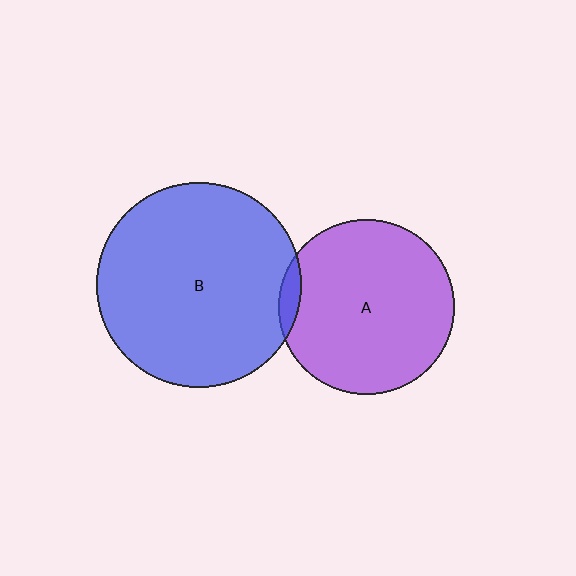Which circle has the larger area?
Circle B (blue).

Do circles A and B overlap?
Yes.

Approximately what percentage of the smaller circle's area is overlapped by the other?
Approximately 5%.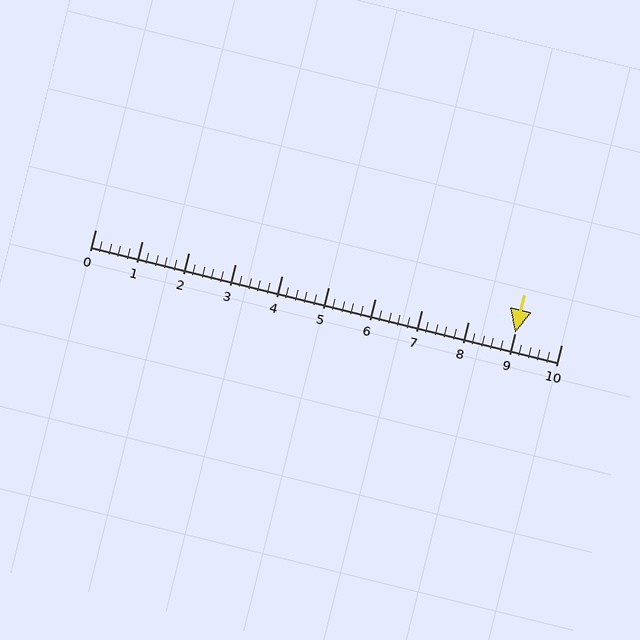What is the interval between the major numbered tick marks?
The major tick marks are spaced 1 units apart.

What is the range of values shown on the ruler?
The ruler shows values from 0 to 10.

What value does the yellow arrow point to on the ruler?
The yellow arrow points to approximately 9.0.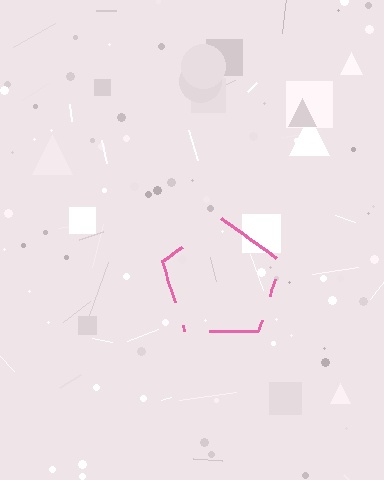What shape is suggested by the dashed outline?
The dashed outline suggests a pentagon.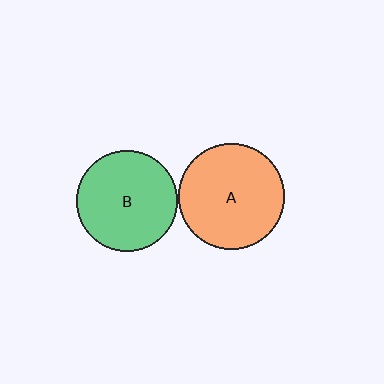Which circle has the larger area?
Circle A (orange).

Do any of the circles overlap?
No, none of the circles overlap.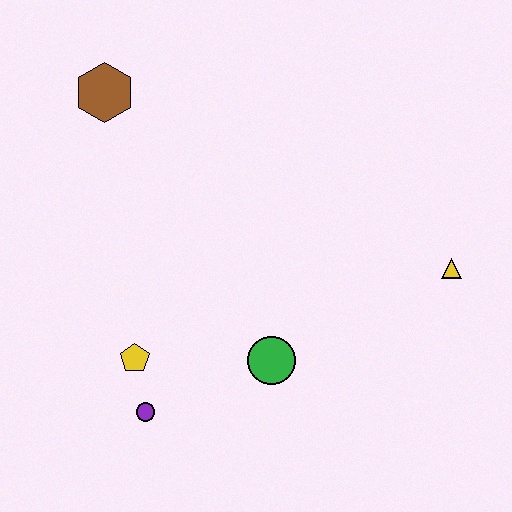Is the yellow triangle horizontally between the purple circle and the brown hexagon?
No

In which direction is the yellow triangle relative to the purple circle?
The yellow triangle is to the right of the purple circle.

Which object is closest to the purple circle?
The yellow pentagon is closest to the purple circle.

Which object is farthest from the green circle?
The brown hexagon is farthest from the green circle.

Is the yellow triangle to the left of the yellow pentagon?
No